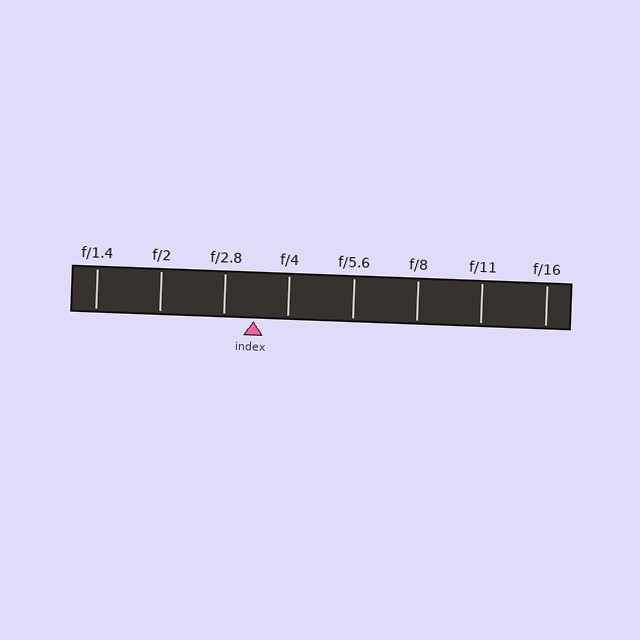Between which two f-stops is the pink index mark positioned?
The index mark is between f/2.8 and f/4.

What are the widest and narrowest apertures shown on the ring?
The widest aperture shown is f/1.4 and the narrowest is f/16.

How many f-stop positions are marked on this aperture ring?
There are 8 f-stop positions marked.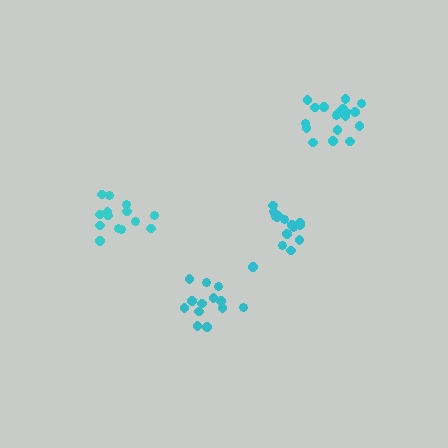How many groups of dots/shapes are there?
There are 4 groups.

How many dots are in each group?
Group 1: 14 dots, Group 2: 18 dots, Group 3: 15 dots, Group 4: 13 dots (60 total).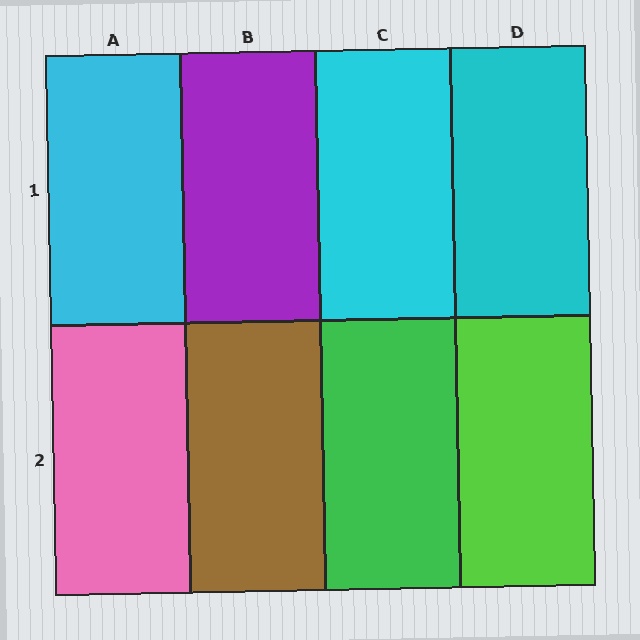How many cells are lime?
1 cell is lime.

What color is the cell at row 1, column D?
Cyan.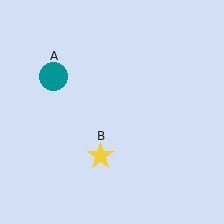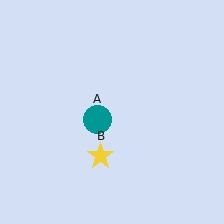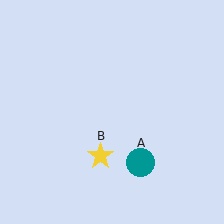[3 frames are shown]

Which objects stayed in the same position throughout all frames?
Yellow star (object B) remained stationary.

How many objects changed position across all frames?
1 object changed position: teal circle (object A).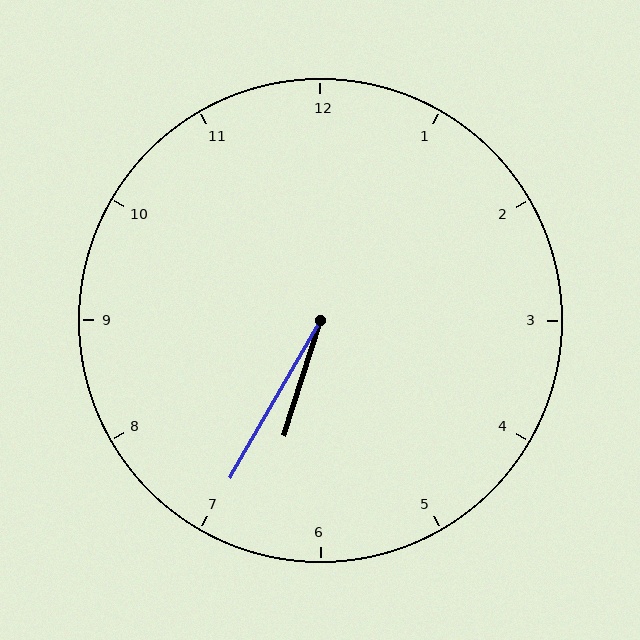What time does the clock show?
6:35.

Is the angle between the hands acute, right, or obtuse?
It is acute.